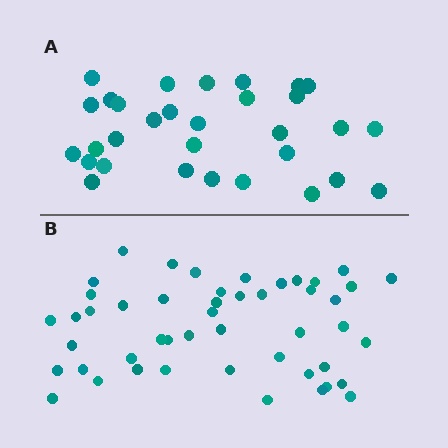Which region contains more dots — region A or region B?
Region B (the bottom region) has more dots.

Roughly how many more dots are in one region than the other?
Region B has approximately 15 more dots than region A.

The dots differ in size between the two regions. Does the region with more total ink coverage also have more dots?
No. Region A has more total ink coverage because its dots are larger, but region B actually contains more individual dots. Total area can be misleading — the number of items is what matters here.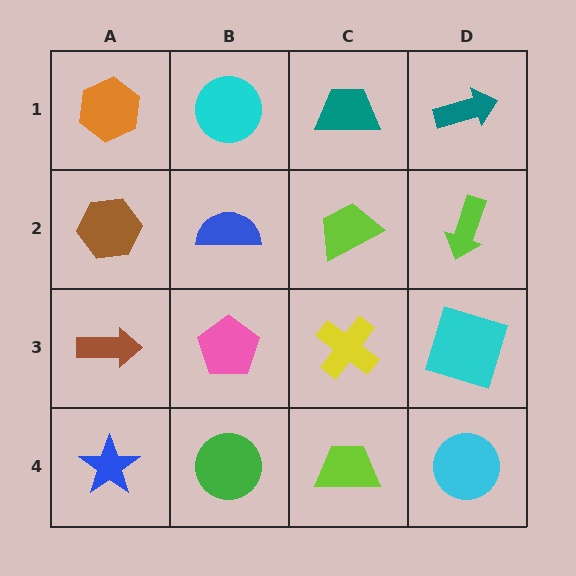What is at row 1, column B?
A cyan circle.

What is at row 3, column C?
A yellow cross.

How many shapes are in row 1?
4 shapes.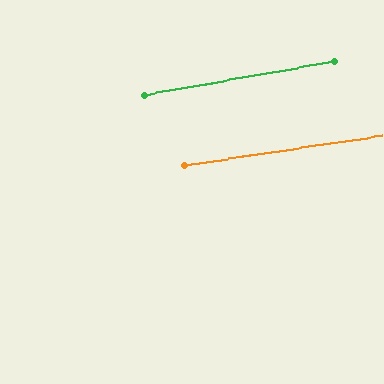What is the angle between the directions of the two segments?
Approximately 1 degree.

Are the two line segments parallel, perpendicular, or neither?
Parallel — their directions differ by only 1.3°.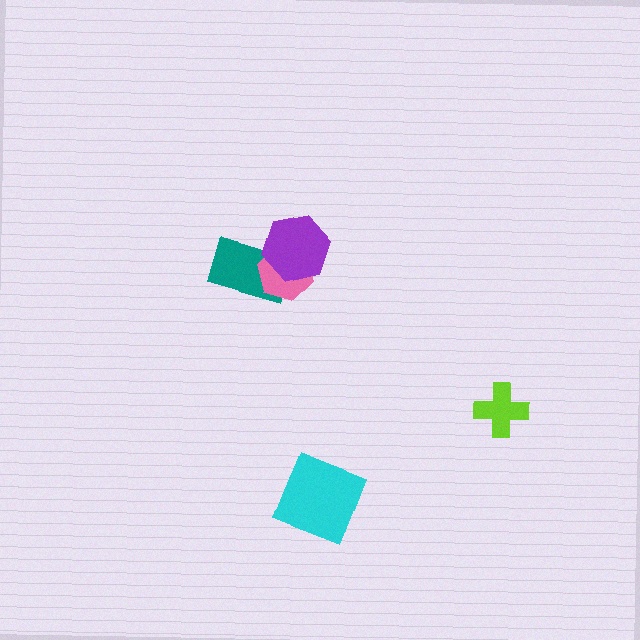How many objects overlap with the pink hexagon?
2 objects overlap with the pink hexagon.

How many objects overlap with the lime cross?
0 objects overlap with the lime cross.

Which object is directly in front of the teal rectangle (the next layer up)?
The pink hexagon is directly in front of the teal rectangle.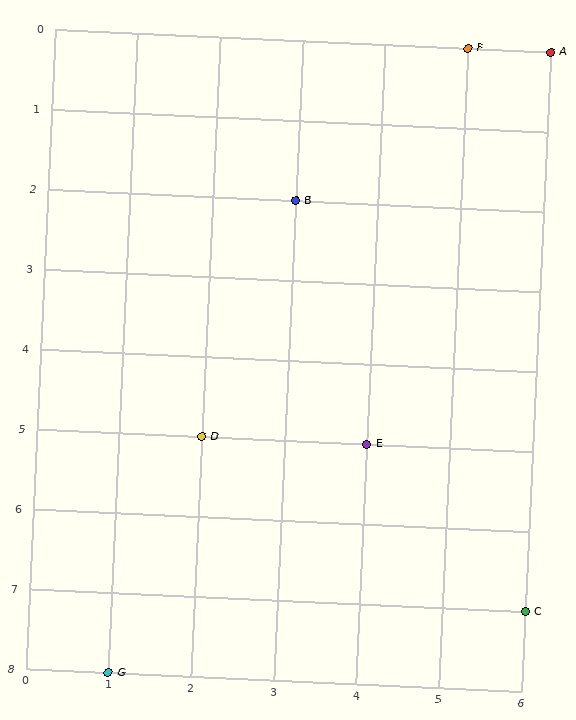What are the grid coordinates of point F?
Point F is at grid coordinates (5, 0).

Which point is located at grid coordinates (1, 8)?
Point G is at (1, 8).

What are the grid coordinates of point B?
Point B is at grid coordinates (3, 2).